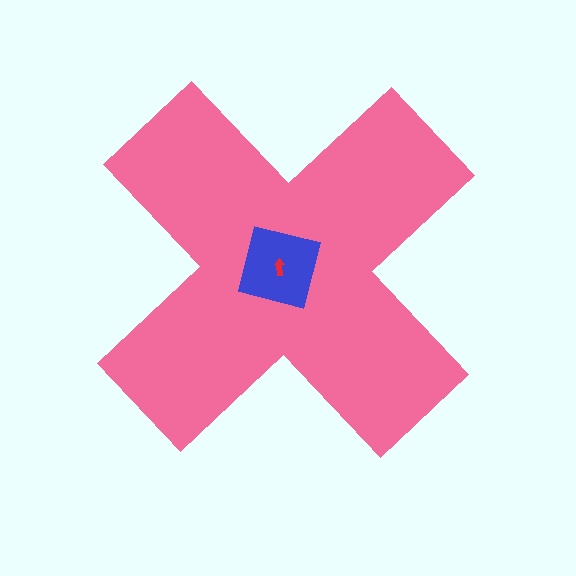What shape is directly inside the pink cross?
The blue square.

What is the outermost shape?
The pink cross.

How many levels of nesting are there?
3.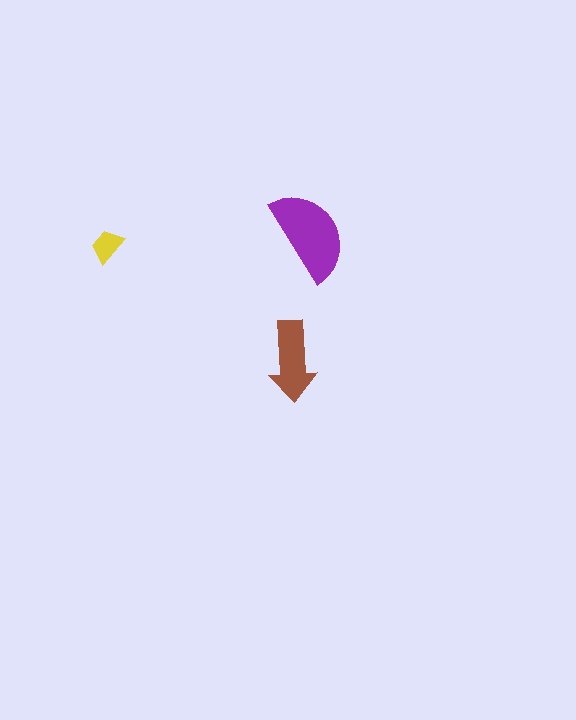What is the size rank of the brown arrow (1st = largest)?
2nd.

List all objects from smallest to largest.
The yellow trapezoid, the brown arrow, the purple semicircle.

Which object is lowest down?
The brown arrow is bottommost.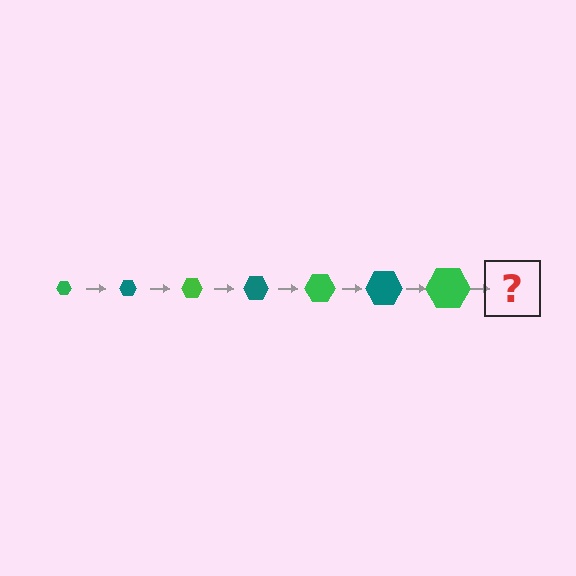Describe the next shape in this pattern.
It should be a teal hexagon, larger than the previous one.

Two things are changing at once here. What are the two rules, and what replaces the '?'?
The two rules are that the hexagon grows larger each step and the color cycles through green and teal. The '?' should be a teal hexagon, larger than the previous one.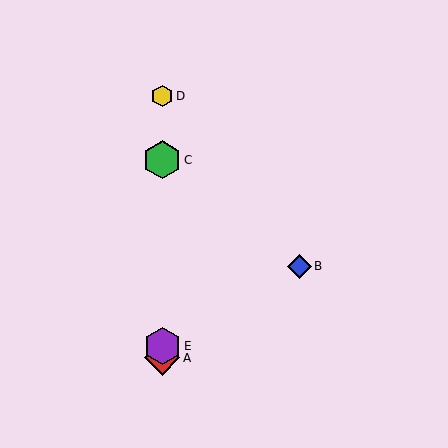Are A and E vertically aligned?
Yes, both are at x≈162.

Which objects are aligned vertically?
Objects A, C, D, E are aligned vertically.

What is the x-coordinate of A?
Object A is at x≈162.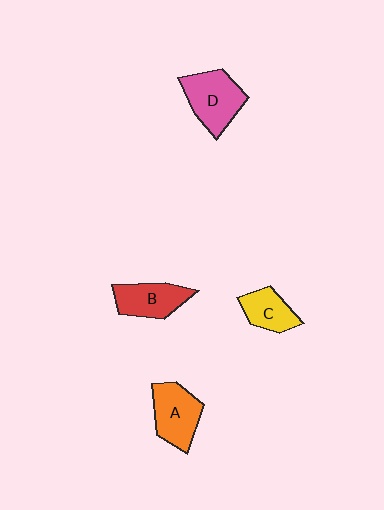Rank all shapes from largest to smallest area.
From largest to smallest: D (pink), A (orange), B (red), C (yellow).